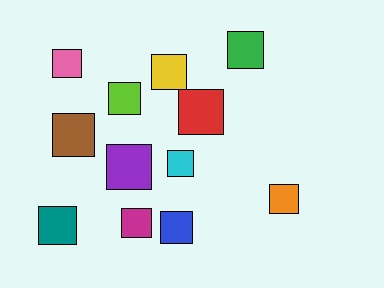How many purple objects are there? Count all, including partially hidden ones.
There is 1 purple object.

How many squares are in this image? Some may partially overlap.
There are 12 squares.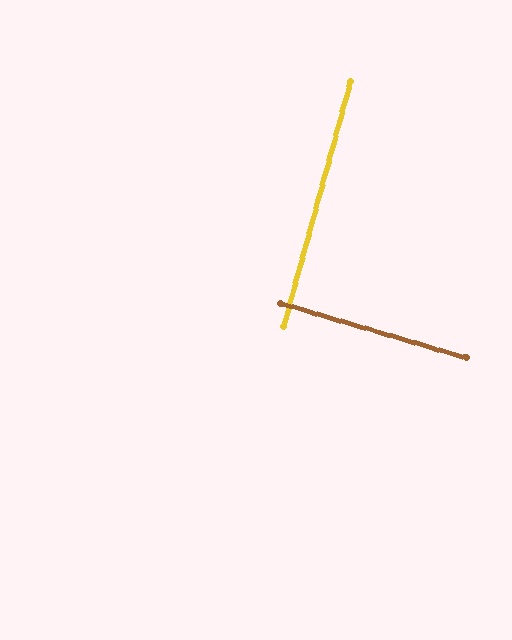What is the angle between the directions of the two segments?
Approximately 89 degrees.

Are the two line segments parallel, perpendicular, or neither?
Perpendicular — they meet at approximately 89°.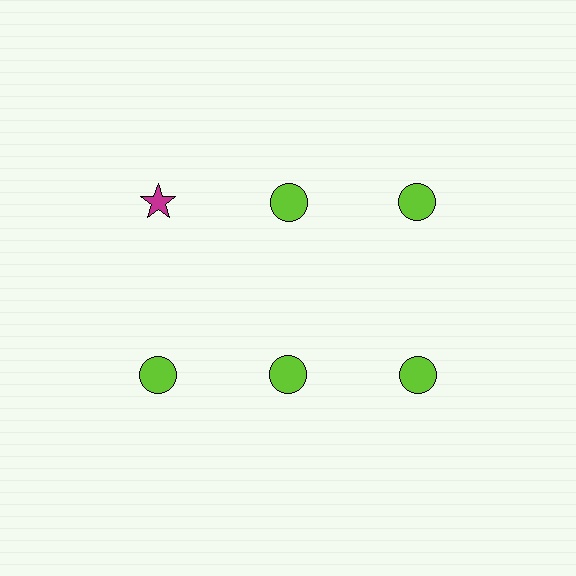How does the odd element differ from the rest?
It differs in both color (magenta instead of lime) and shape (star instead of circle).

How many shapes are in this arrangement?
There are 6 shapes arranged in a grid pattern.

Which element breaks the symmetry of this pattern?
The magenta star in the top row, leftmost column breaks the symmetry. All other shapes are lime circles.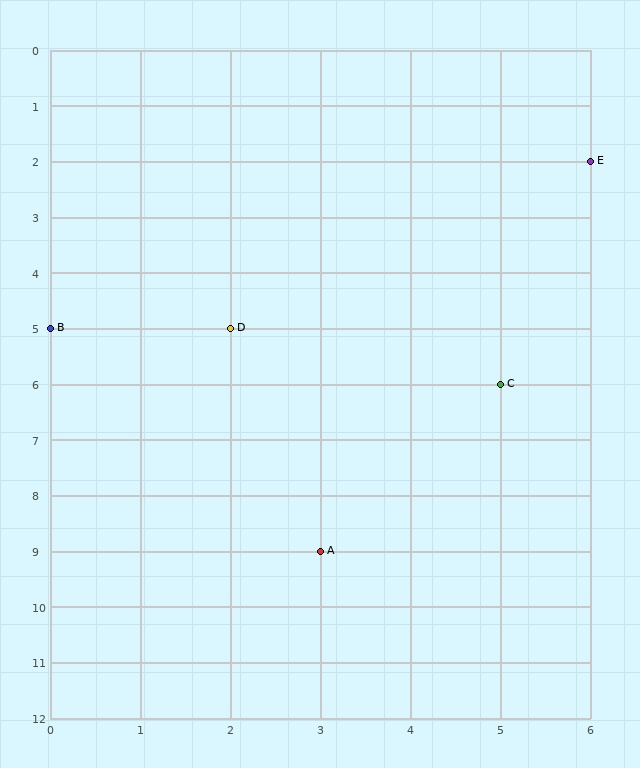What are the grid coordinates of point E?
Point E is at grid coordinates (6, 2).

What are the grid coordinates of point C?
Point C is at grid coordinates (5, 6).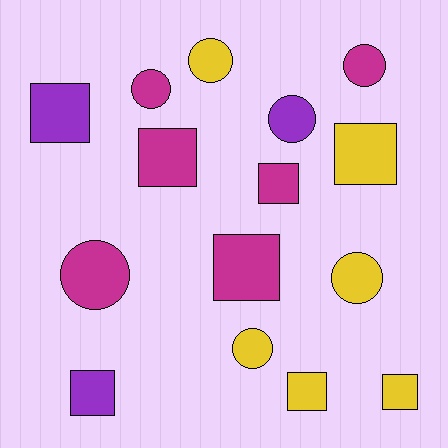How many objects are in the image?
There are 15 objects.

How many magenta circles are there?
There are 3 magenta circles.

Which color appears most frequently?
Yellow, with 6 objects.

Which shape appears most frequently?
Square, with 8 objects.